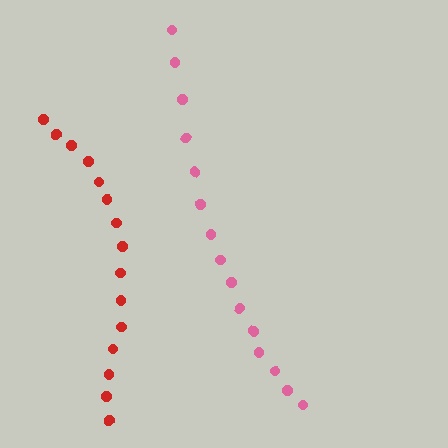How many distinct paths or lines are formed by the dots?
There are 2 distinct paths.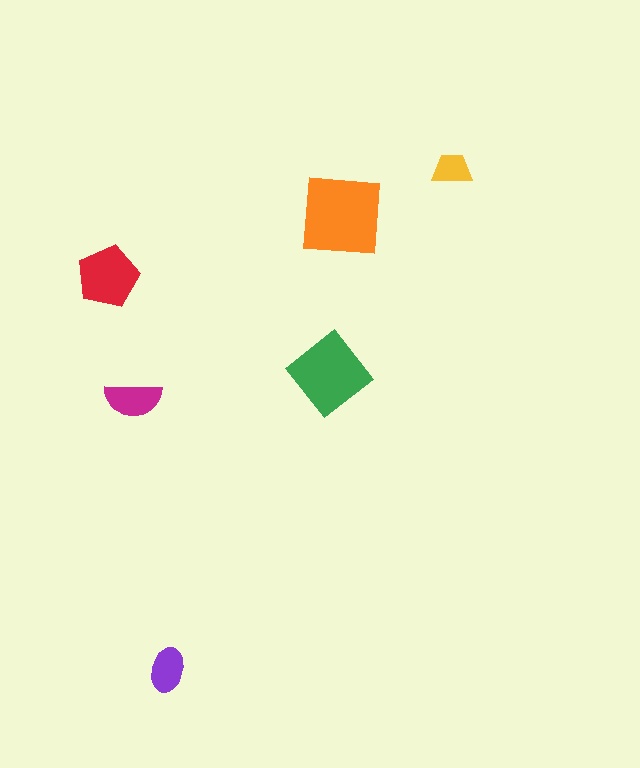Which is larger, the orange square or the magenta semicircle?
The orange square.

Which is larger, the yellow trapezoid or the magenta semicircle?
The magenta semicircle.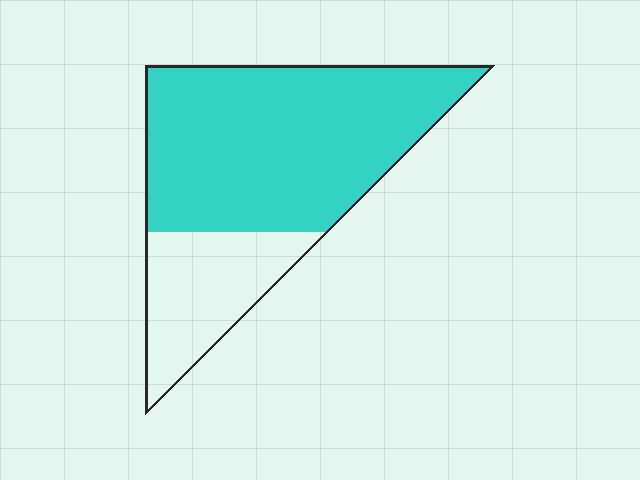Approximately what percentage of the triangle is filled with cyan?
Approximately 75%.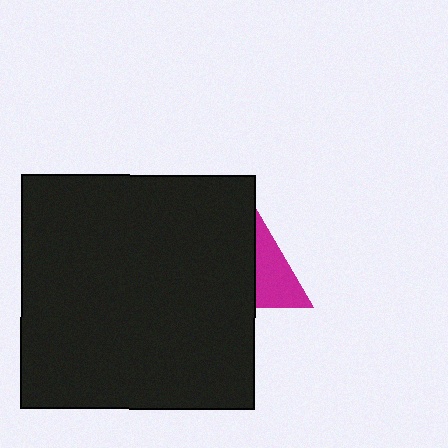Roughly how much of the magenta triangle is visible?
About half of it is visible (roughly 47%).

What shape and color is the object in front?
The object in front is a black square.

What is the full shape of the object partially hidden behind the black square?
The partially hidden object is a magenta triangle.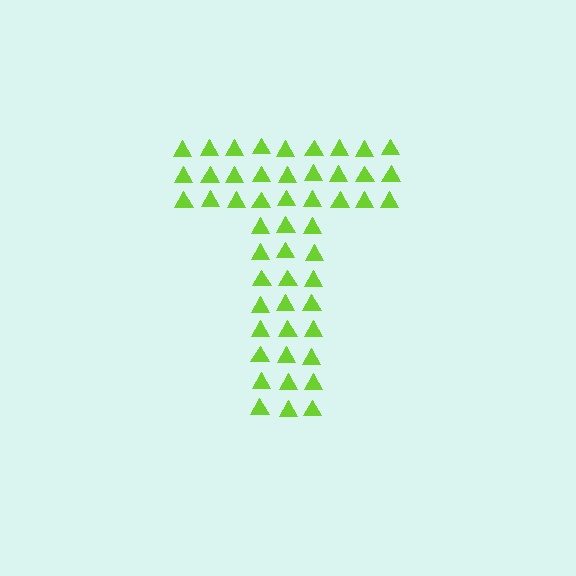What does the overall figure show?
The overall figure shows the letter T.